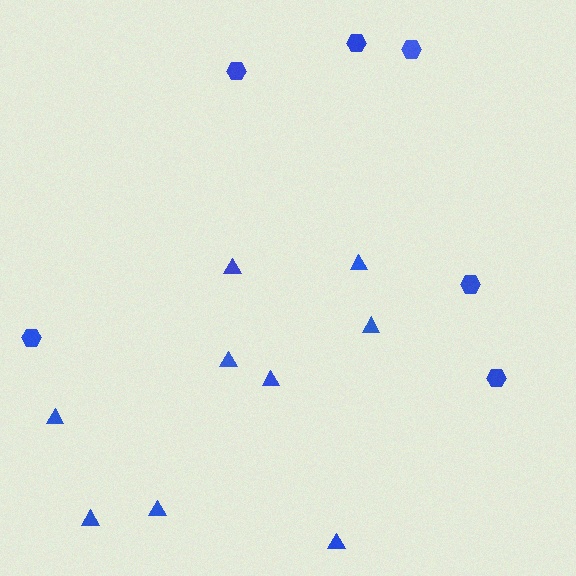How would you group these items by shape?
There are 2 groups: one group of hexagons (6) and one group of triangles (9).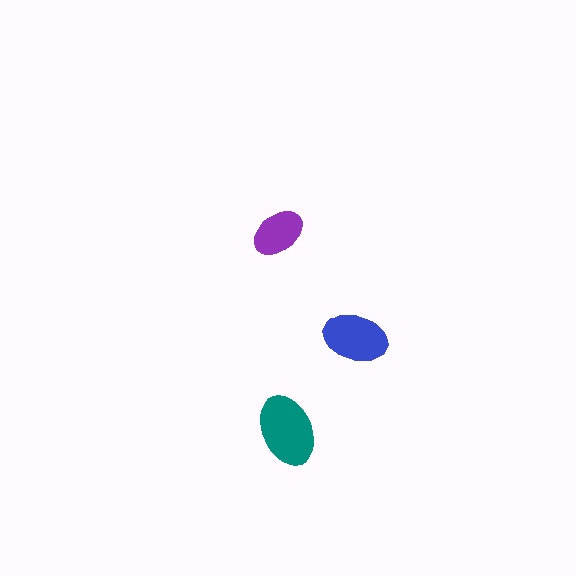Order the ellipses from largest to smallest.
the teal one, the blue one, the purple one.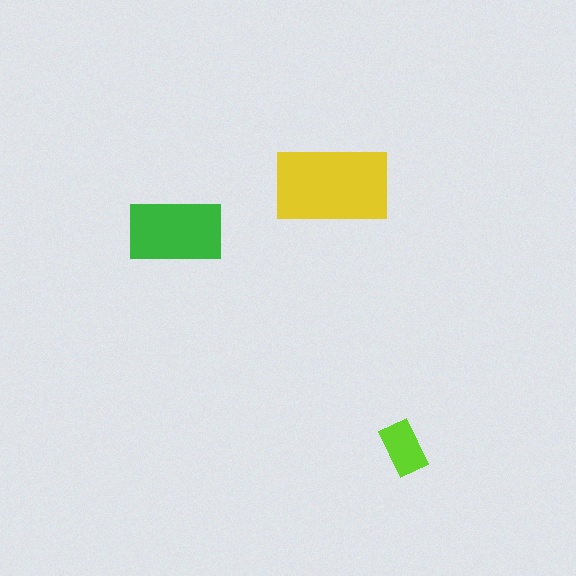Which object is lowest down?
The lime rectangle is bottommost.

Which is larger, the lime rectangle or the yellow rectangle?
The yellow one.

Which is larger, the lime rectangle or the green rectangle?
The green one.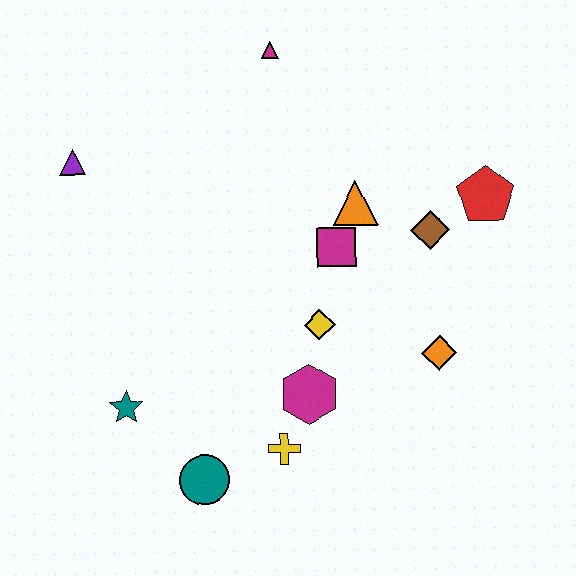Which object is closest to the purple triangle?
The magenta triangle is closest to the purple triangle.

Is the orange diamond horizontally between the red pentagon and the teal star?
Yes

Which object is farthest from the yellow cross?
The magenta triangle is farthest from the yellow cross.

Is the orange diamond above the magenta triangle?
No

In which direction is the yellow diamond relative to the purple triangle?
The yellow diamond is to the right of the purple triangle.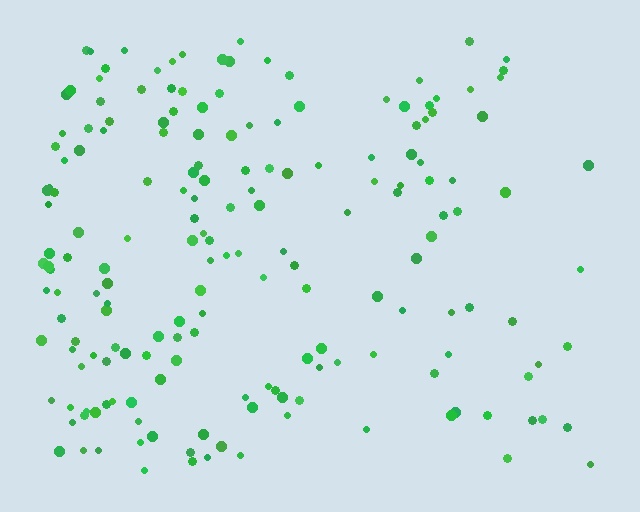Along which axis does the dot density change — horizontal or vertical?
Horizontal.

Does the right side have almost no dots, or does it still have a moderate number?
Still a moderate number, just noticeably fewer than the left.